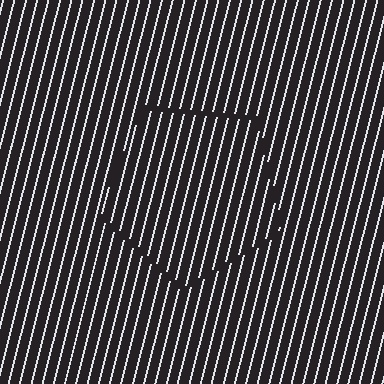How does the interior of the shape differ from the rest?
The interior of the shape contains the same grating, shifted by half a period — the contour is defined by the phase discontinuity where line-ends from the inner and outer gratings abut.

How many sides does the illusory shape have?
5 sides — the line-ends trace a pentagon.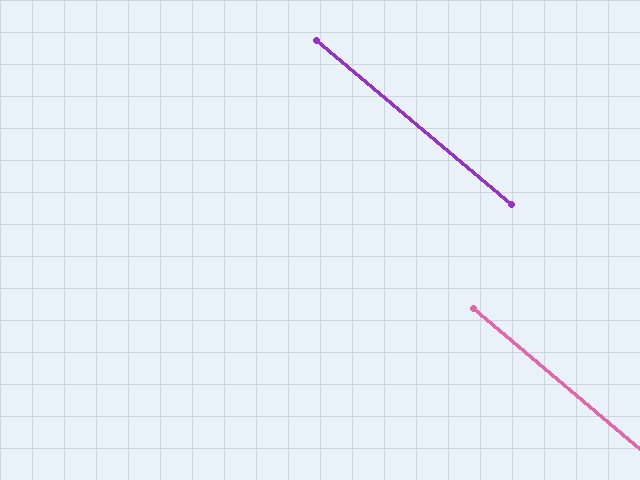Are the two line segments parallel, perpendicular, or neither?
Parallel — their directions differ by only 0.2°.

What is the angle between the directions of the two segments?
Approximately 0 degrees.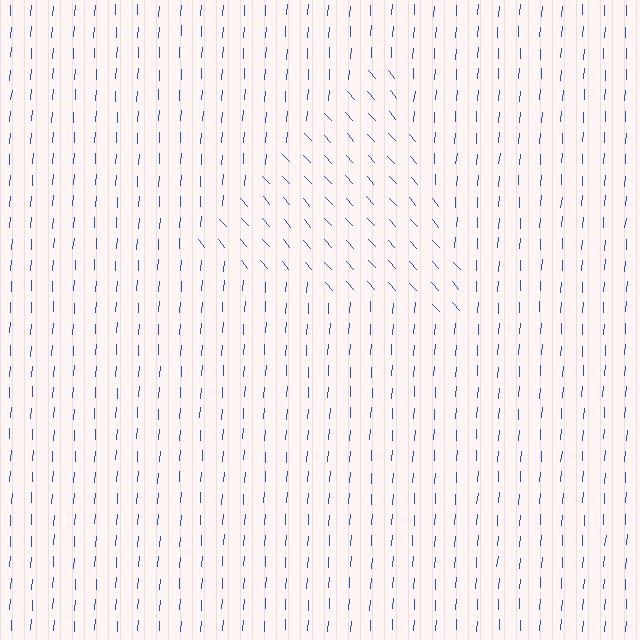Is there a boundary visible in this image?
Yes, there is a texture boundary formed by a change in line orientation.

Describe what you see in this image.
The image is filled with small blue line segments. A triangle region in the image has lines oriented differently from the surrounding lines, creating a visible texture boundary.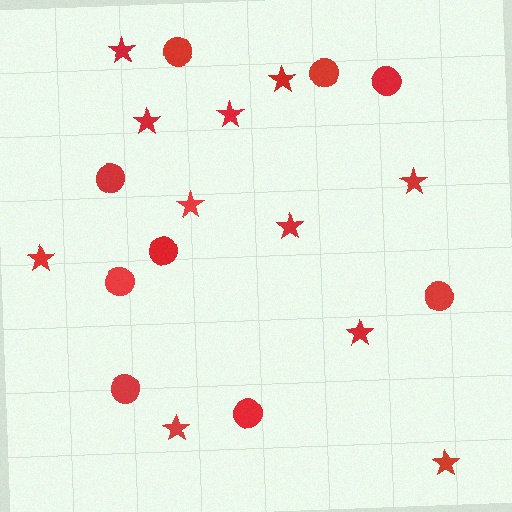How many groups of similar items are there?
There are 2 groups: one group of stars (11) and one group of circles (9).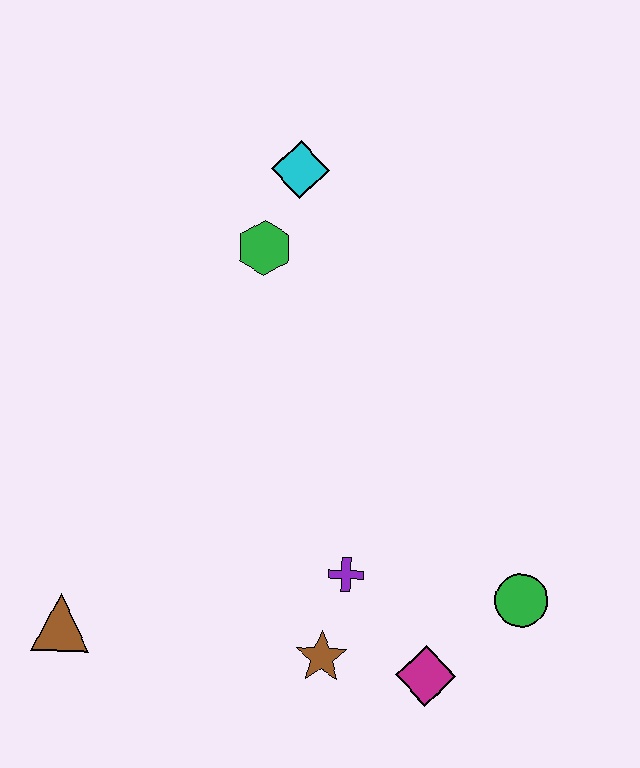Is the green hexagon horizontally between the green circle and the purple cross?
No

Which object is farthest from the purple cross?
The cyan diamond is farthest from the purple cross.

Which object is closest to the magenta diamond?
The brown star is closest to the magenta diamond.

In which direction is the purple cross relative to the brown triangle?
The purple cross is to the right of the brown triangle.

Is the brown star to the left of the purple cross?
Yes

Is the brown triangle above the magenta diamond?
Yes